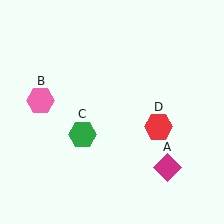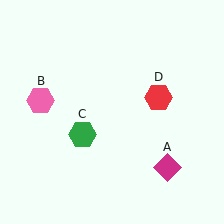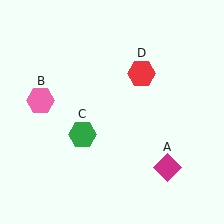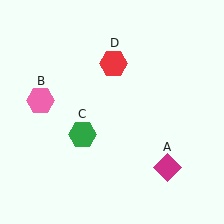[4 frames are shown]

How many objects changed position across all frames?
1 object changed position: red hexagon (object D).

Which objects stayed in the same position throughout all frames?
Magenta diamond (object A) and pink hexagon (object B) and green hexagon (object C) remained stationary.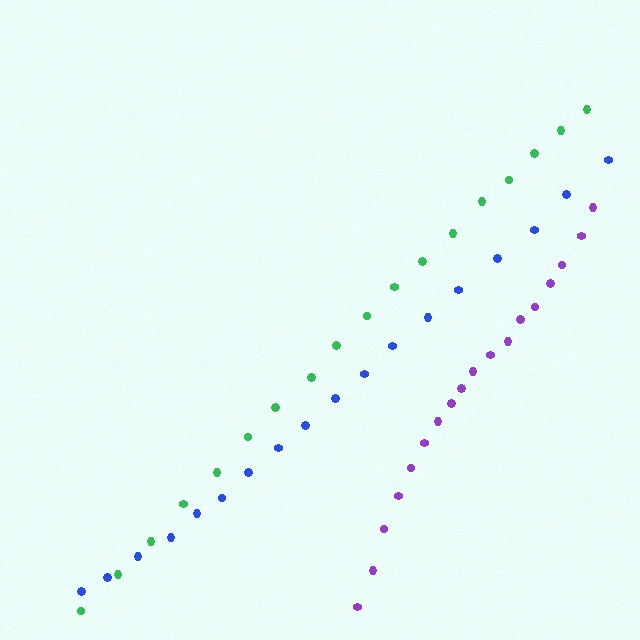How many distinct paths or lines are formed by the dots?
There are 3 distinct paths.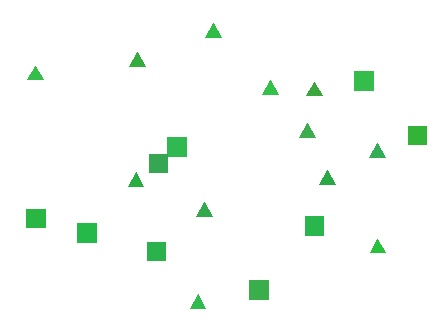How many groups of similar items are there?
There are 2 groups: one group of triangles (12) and one group of squares (9).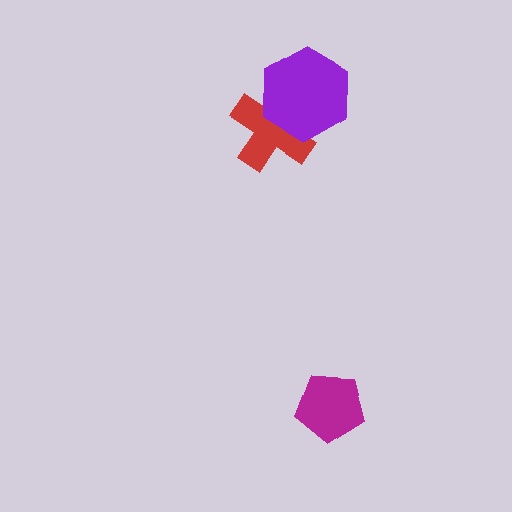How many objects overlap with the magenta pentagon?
0 objects overlap with the magenta pentagon.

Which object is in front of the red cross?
The purple hexagon is in front of the red cross.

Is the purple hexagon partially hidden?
No, no other shape covers it.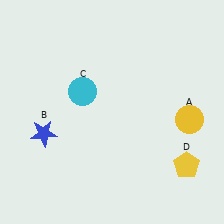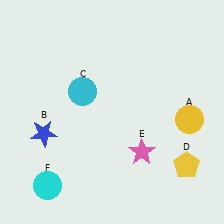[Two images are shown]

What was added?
A pink star (E), a cyan circle (F) were added in Image 2.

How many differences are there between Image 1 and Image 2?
There are 2 differences between the two images.